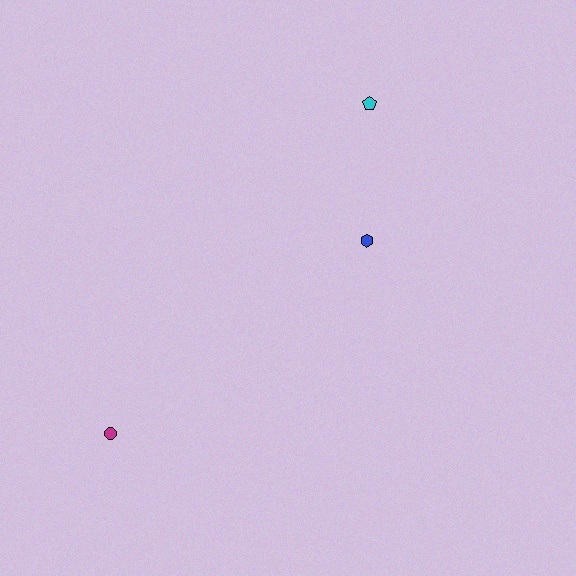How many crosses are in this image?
There are no crosses.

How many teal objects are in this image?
There are no teal objects.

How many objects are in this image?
There are 3 objects.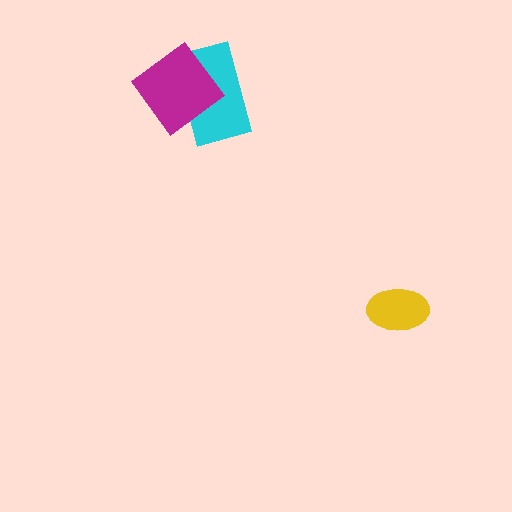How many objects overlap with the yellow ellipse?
0 objects overlap with the yellow ellipse.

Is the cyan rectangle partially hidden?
Yes, it is partially covered by another shape.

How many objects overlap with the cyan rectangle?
1 object overlaps with the cyan rectangle.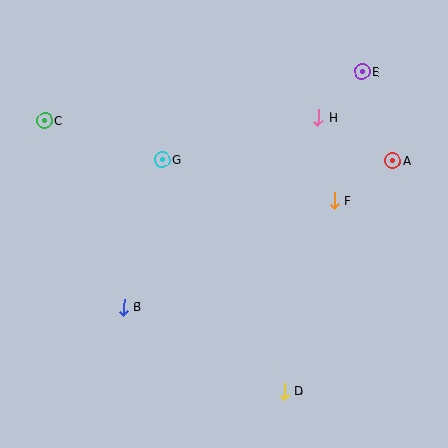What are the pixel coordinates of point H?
Point H is at (318, 117).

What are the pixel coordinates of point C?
Point C is at (44, 120).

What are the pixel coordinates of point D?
Point D is at (284, 391).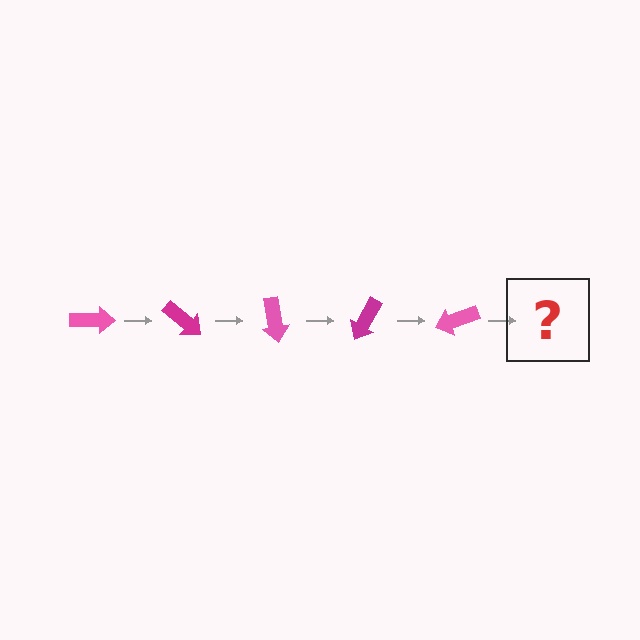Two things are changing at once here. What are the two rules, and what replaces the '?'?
The two rules are that it rotates 40 degrees each step and the color cycles through pink and magenta. The '?' should be a magenta arrow, rotated 200 degrees from the start.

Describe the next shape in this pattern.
It should be a magenta arrow, rotated 200 degrees from the start.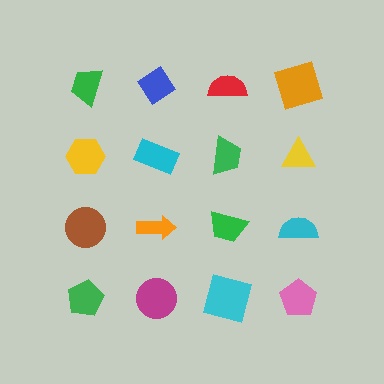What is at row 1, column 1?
A green trapezoid.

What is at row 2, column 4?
A yellow triangle.